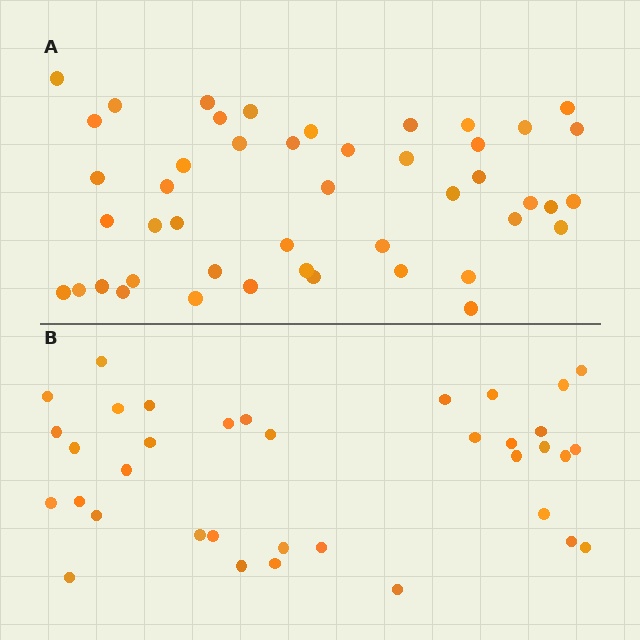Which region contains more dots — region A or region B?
Region A (the top region) has more dots.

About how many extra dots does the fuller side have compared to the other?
Region A has roughly 10 or so more dots than region B.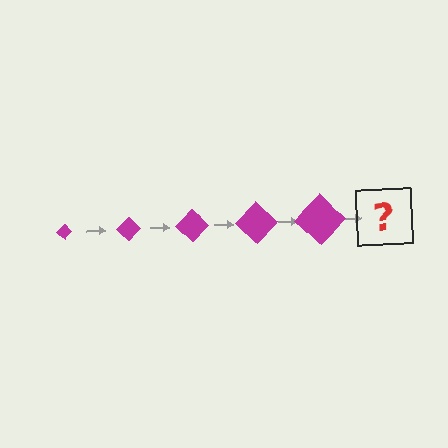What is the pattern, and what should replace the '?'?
The pattern is that the diamond gets progressively larger each step. The '?' should be a magenta diamond, larger than the previous one.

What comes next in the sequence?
The next element should be a magenta diamond, larger than the previous one.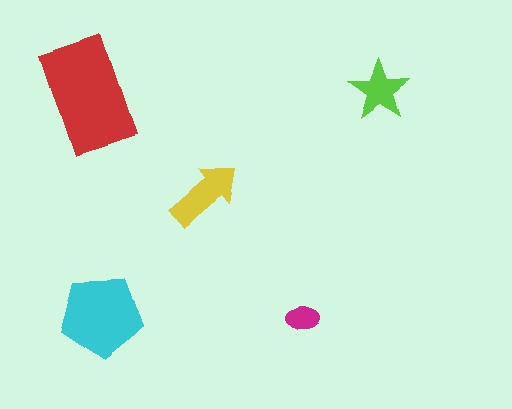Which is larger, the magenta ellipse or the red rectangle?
The red rectangle.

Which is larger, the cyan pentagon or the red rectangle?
The red rectangle.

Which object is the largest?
The red rectangle.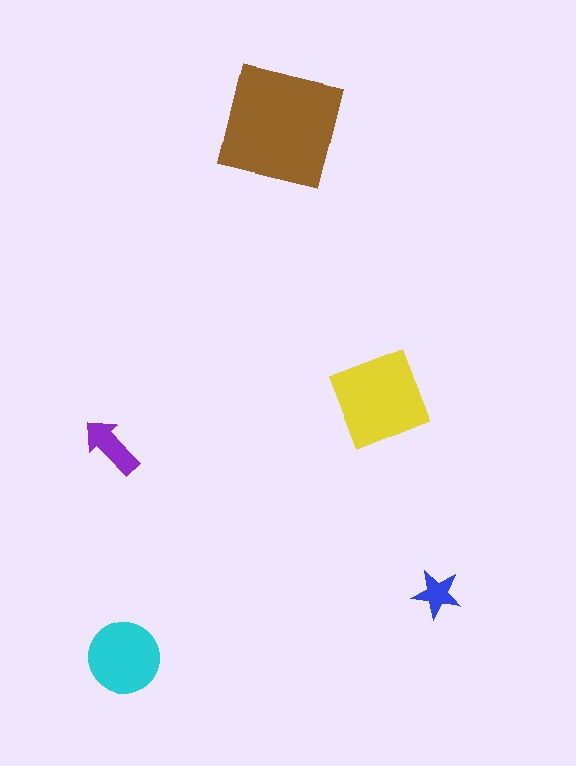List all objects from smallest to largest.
The blue star, the purple arrow, the cyan circle, the yellow diamond, the brown square.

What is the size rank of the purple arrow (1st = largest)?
4th.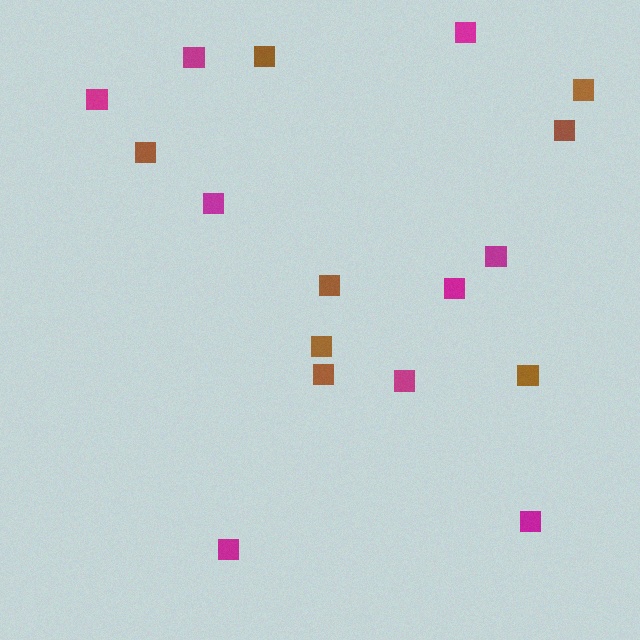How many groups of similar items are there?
There are 2 groups: one group of magenta squares (9) and one group of brown squares (8).